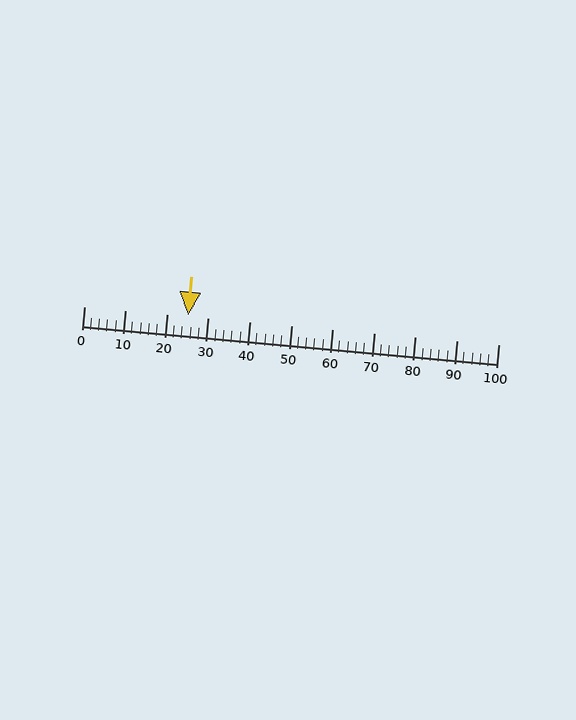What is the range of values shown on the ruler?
The ruler shows values from 0 to 100.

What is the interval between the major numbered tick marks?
The major tick marks are spaced 10 units apart.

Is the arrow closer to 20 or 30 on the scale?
The arrow is closer to 30.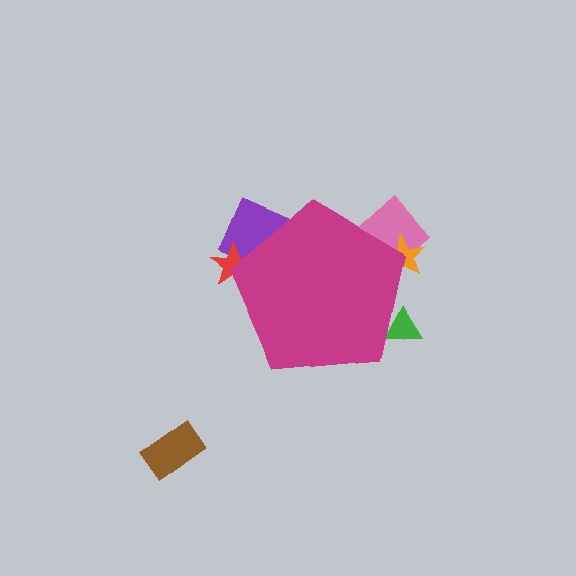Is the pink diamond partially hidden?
Yes, the pink diamond is partially hidden behind the magenta pentagon.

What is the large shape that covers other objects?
A magenta pentagon.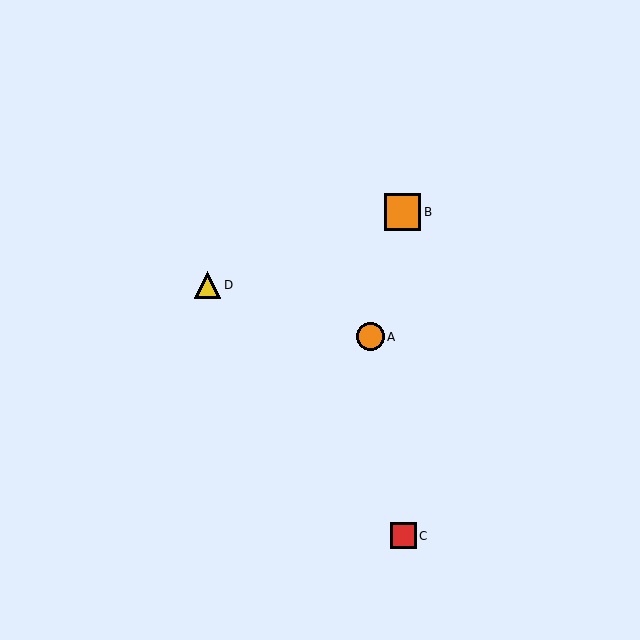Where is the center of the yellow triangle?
The center of the yellow triangle is at (208, 285).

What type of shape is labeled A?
Shape A is an orange circle.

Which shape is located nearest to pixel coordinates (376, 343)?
The orange circle (labeled A) at (370, 337) is nearest to that location.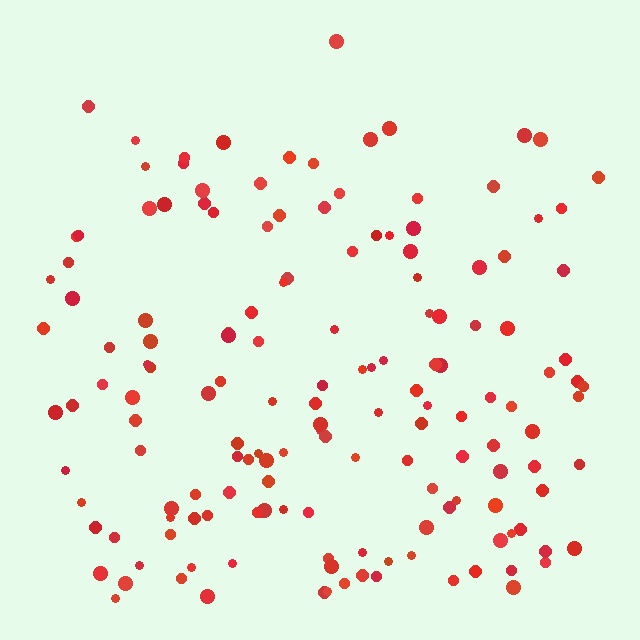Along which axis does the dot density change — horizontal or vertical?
Vertical.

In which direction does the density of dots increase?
From top to bottom, with the bottom side densest.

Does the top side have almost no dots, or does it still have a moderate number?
Still a moderate number, just noticeably fewer than the bottom.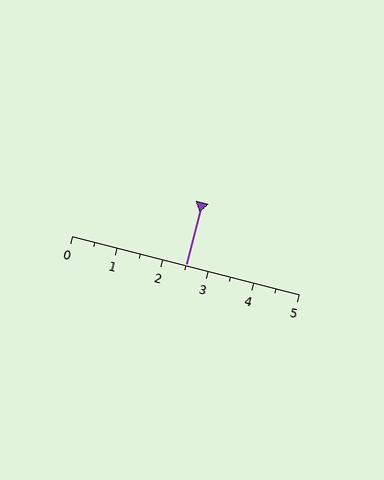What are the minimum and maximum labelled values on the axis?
The axis runs from 0 to 5.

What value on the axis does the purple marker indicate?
The marker indicates approximately 2.5.